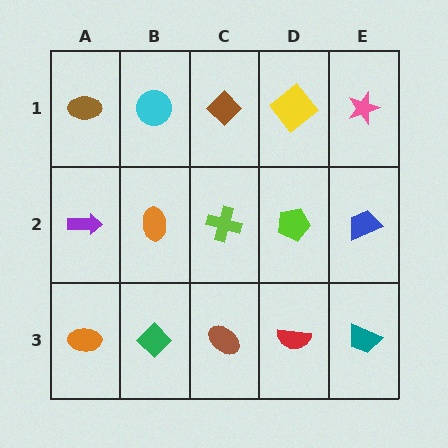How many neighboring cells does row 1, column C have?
3.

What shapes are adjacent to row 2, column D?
A yellow diamond (row 1, column D), a red semicircle (row 3, column D), a lime cross (row 2, column C), a blue trapezoid (row 2, column E).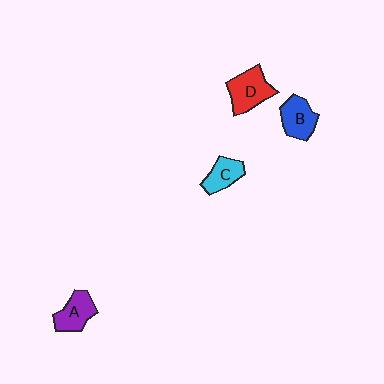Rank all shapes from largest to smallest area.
From largest to smallest: D (red), B (blue), A (purple), C (cyan).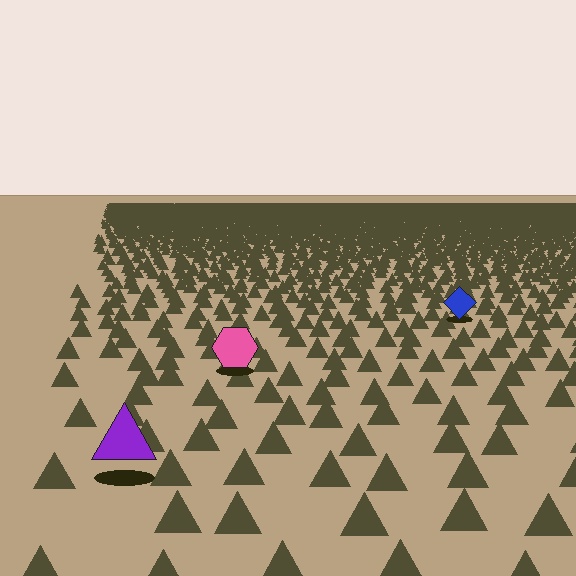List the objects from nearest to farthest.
From nearest to farthest: the purple triangle, the pink hexagon, the blue diamond.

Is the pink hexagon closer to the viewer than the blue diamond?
Yes. The pink hexagon is closer — you can tell from the texture gradient: the ground texture is coarser near it.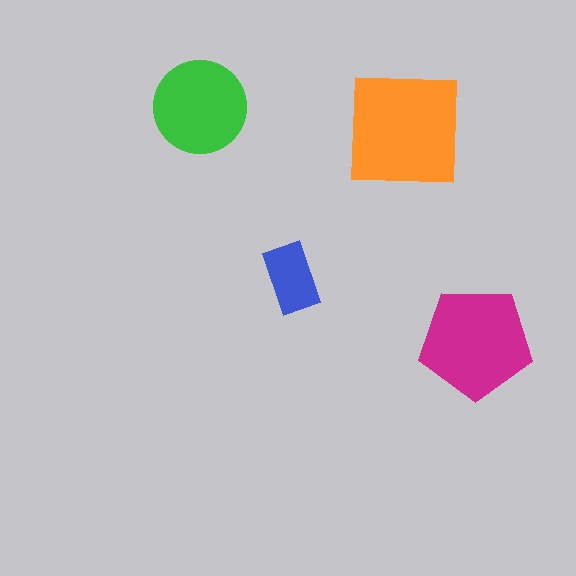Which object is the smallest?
The blue rectangle.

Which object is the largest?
The orange square.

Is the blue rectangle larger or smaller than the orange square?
Smaller.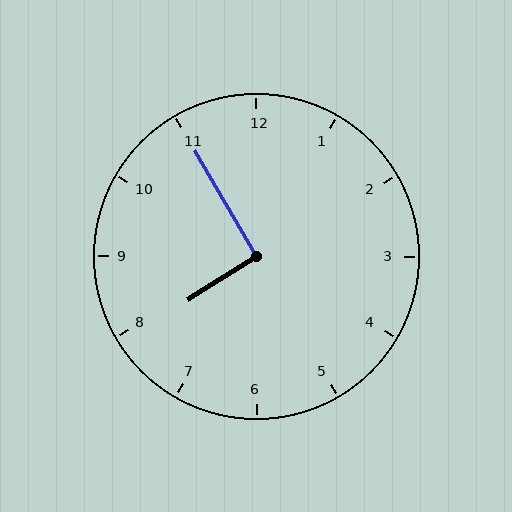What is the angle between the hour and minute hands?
Approximately 92 degrees.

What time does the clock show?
7:55.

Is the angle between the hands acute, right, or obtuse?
It is right.